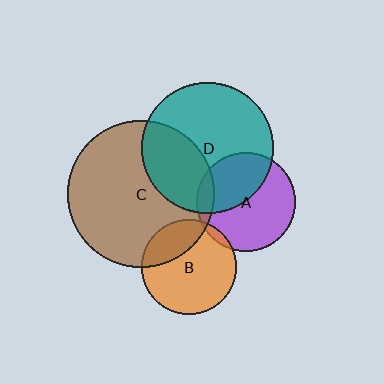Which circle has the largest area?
Circle C (brown).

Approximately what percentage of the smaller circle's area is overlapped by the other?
Approximately 40%.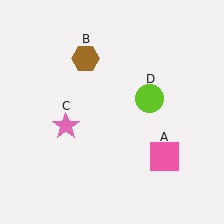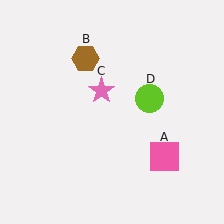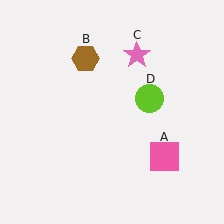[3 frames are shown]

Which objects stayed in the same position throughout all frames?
Pink square (object A) and brown hexagon (object B) and lime circle (object D) remained stationary.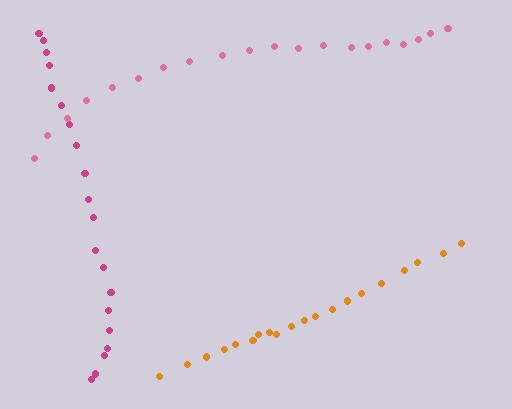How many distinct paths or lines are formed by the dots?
There are 3 distinct paths.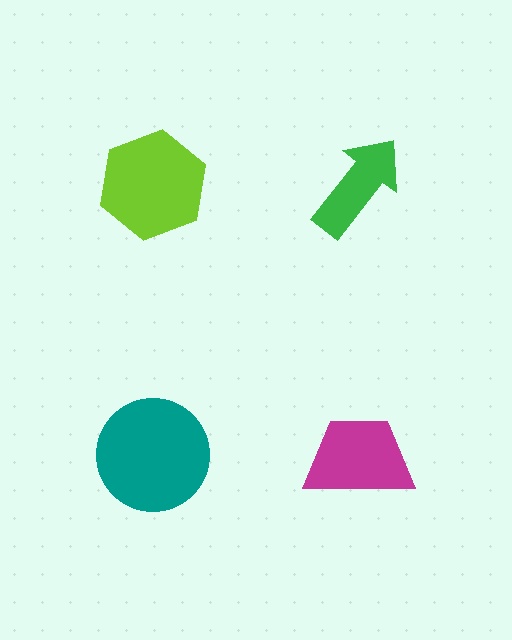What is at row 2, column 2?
A magenta trapezoid.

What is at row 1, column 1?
A lime hexagon.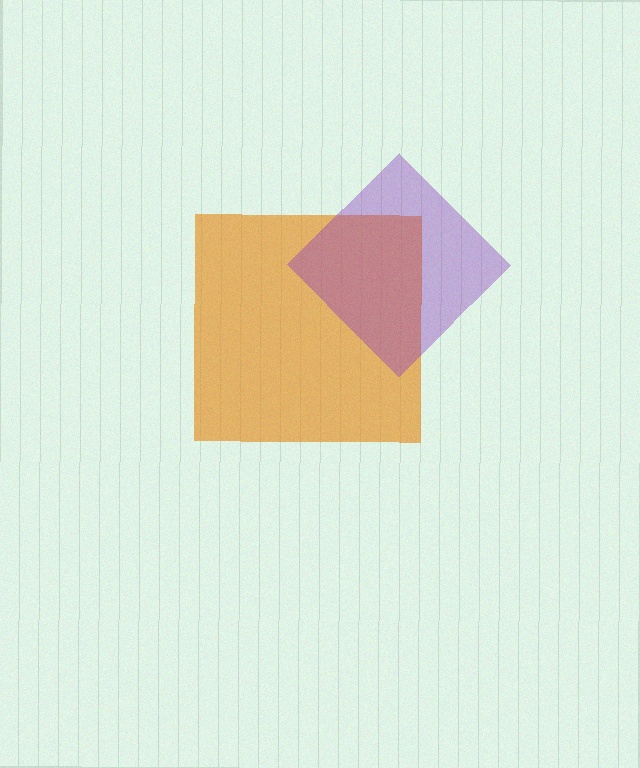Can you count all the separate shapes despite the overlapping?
Yes, there are 2 separate shapes.